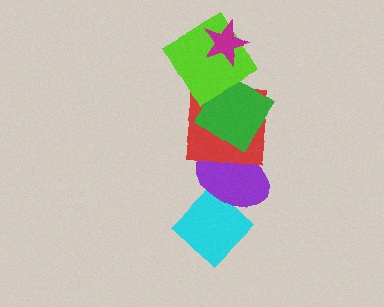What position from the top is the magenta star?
The magenta star is 1st from the top.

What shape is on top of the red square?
The green diamond is on top of the red square.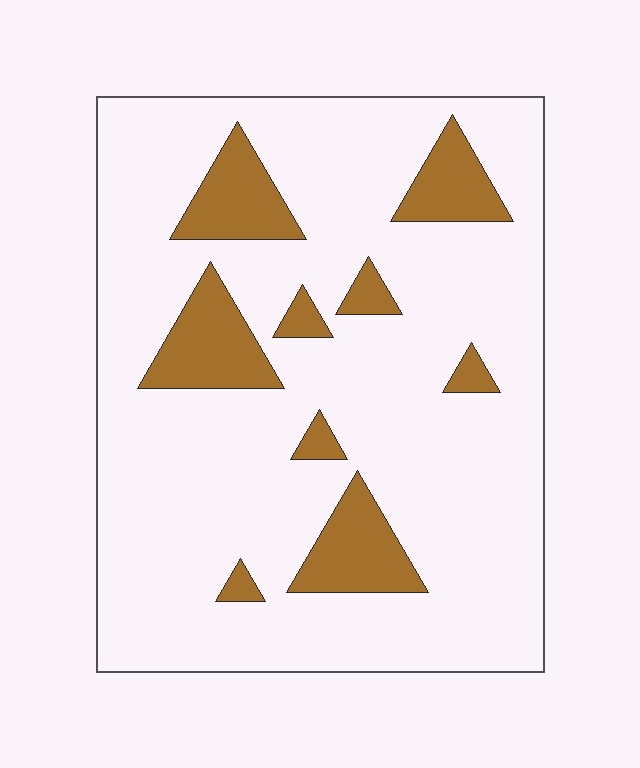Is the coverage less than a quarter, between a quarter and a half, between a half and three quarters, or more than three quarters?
Less than a quarter.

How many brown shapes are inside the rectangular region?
9.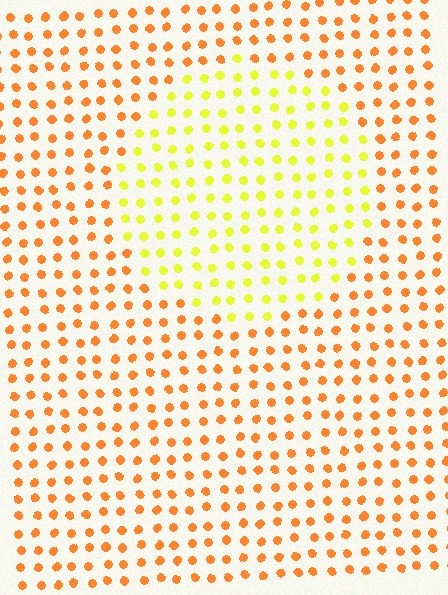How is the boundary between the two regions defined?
The boundary is defined purely by a slight shift in hue (about 42 degrees). Spacing, size, and orientation are identical on both sides.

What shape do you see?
I see a circle.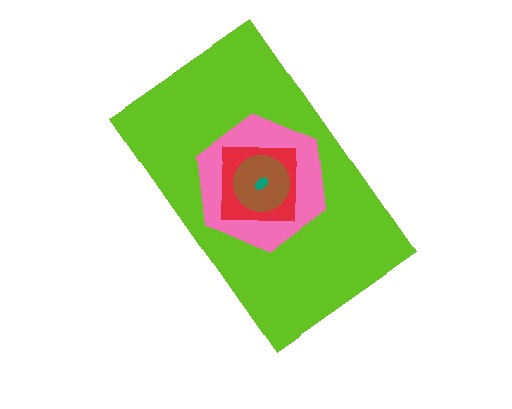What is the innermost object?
The teal ellipse.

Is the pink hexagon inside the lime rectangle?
Yes.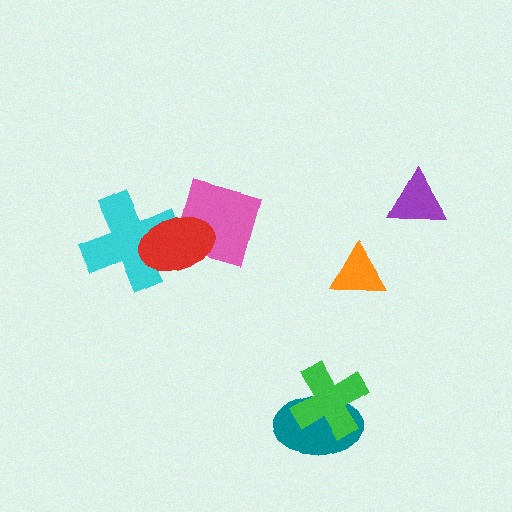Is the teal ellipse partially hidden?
Yes, it is partially covered by another shape.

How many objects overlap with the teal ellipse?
1 object overlaps with the teal ellipse.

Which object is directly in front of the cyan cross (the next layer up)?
The pink diamond is directly in front of the cyan cross.